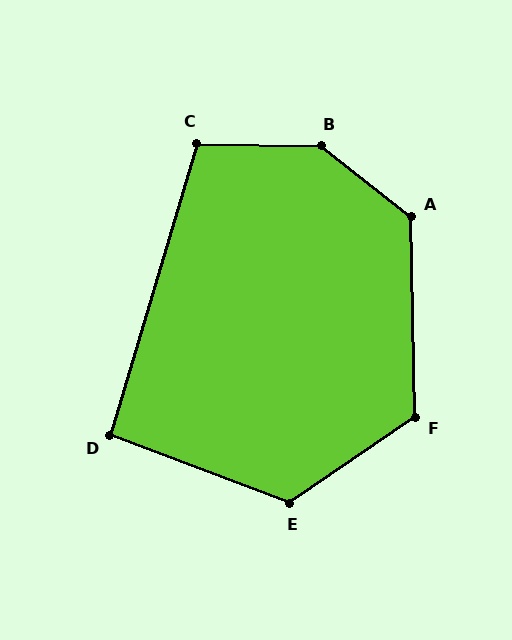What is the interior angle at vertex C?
Approximately 106 degrees (obtuse).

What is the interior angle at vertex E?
Approximately 125 degrees (obtuse).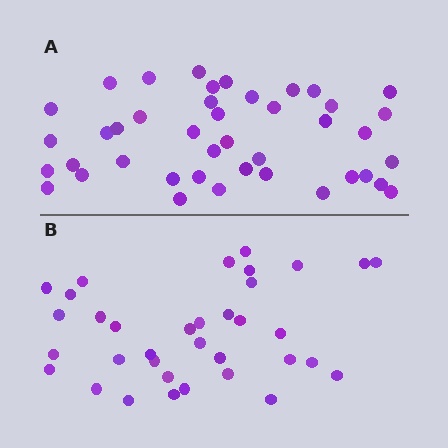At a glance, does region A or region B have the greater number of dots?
Region A (the top region) has more dots.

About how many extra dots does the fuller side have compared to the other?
Region A has roughly 8 or so more dots than region B.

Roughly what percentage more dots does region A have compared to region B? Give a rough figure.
About 20% more.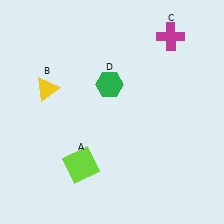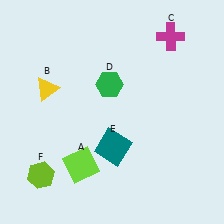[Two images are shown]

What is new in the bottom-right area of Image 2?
A teal square (E) was added in the bottom-right area of Image 2.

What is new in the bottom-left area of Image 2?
A lime hexagon (F) was added in the bottom-left area of Image 2.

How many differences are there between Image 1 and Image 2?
There are 2 differences between the two images.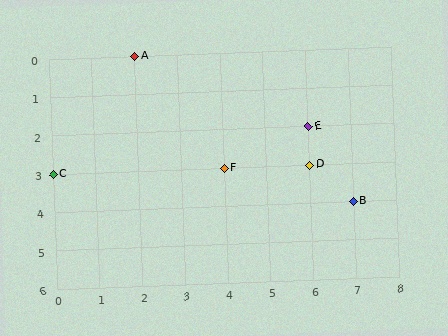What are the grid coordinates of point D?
Point D is at grid coordinates (6, 3).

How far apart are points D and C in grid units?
Points D and C are 6 columns apart.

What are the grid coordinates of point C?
Point C is at grid coordinates (0, 3).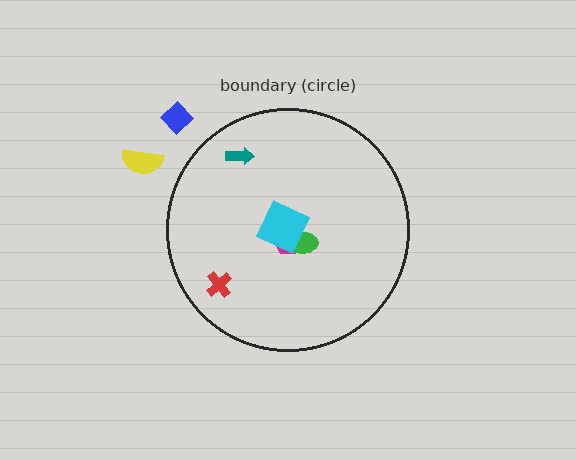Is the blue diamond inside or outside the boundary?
Outside.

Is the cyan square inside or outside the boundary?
Inside.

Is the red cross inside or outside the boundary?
Inside.